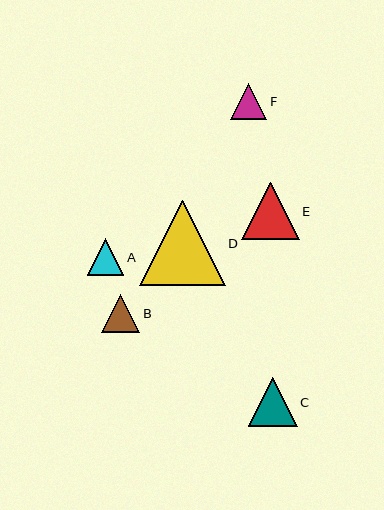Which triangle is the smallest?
Triangle F is the smallest with a size of approximately 37 pixels.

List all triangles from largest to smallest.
From largest to smallest: D, E, C, B, A, F.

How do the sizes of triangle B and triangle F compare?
Triangle B and triangle F are approximately the same size.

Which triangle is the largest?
Triangle D is the largest with a size of approximately 86 pixels.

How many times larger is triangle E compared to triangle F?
Triangle E is approximately 1.6 times the size of triangle F.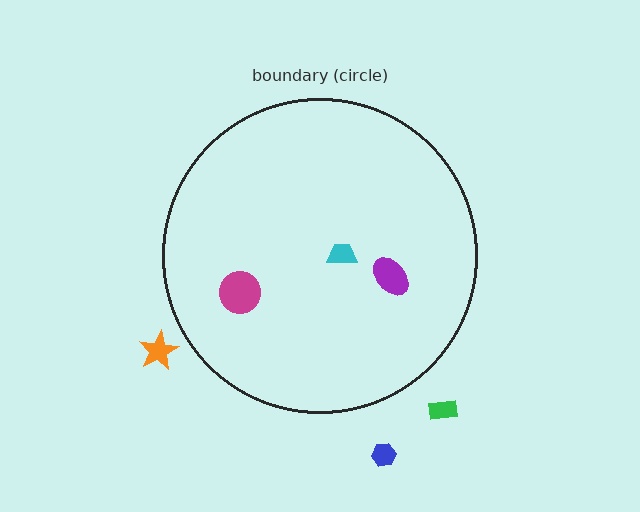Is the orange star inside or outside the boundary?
Outside.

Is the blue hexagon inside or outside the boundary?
Outside.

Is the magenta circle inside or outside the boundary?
Inside.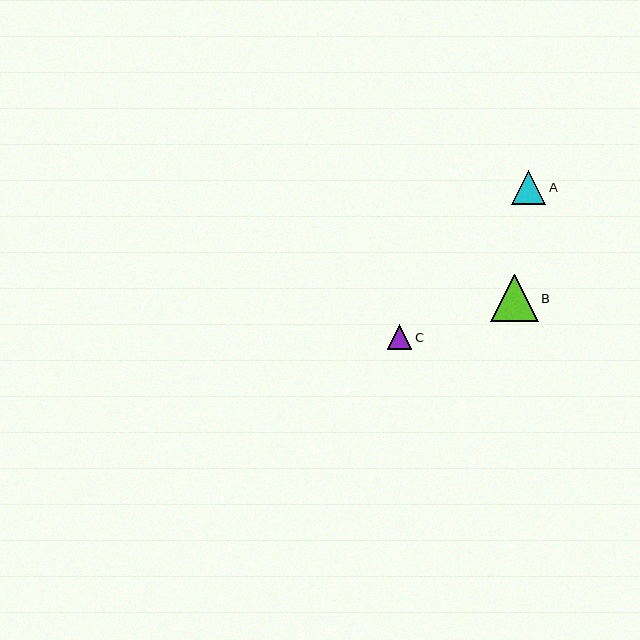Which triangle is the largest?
Triangle B is the largest with a size of approximately 47 pixels.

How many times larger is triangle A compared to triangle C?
Triangle A is approximately 1.4 times the size of triangle C.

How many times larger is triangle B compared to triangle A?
Triangle B is approximately 1.4 times the size of triangle A.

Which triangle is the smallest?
Triangle C is the smallest with a size of approximately 25 pixels.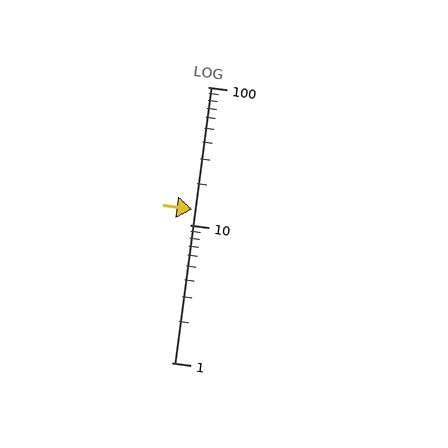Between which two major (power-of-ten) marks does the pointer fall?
The pointer is between 10 and 100.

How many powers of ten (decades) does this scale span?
The scale spans 2 decades, from 1 to 100.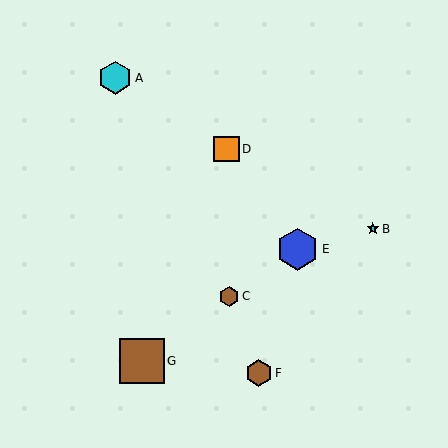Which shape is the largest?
The brown square (labeled G) is the largest.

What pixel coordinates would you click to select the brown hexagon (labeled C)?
Click at (229, 296) to select the brown hexagon C.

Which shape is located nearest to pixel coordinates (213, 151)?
The orange square (labeled D) at (226, 149) is nearest to that location.